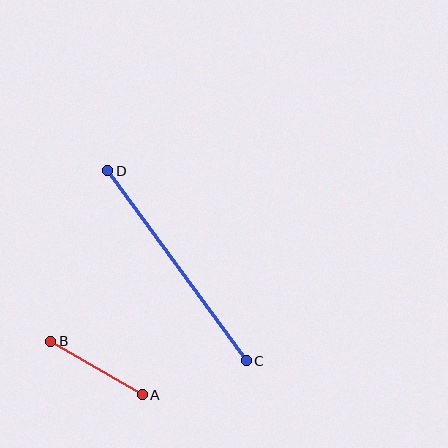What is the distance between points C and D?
The distance is approximately 235 pixels.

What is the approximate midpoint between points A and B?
The midpoint is at approximately (97, 368) pixels.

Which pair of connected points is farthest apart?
Points C and D are farthest apart.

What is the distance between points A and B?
The distance is approximately 106 pixels.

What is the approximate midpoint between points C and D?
The midpoint is at approximately (177, 266) pixels.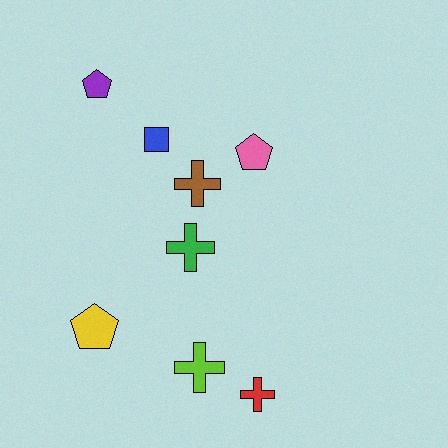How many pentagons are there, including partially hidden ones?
There are 3 pentagons.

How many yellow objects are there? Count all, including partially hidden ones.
There is 1 yellow object.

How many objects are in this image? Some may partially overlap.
There are 8 objects.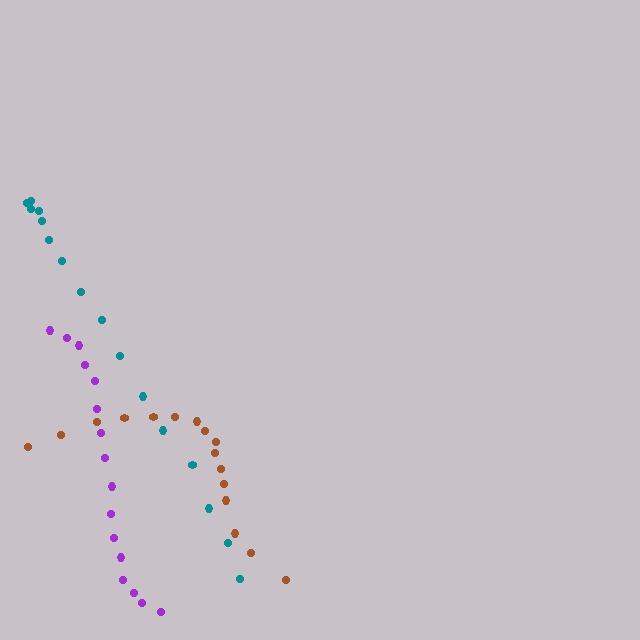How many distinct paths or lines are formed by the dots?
There are 3 distinct paths.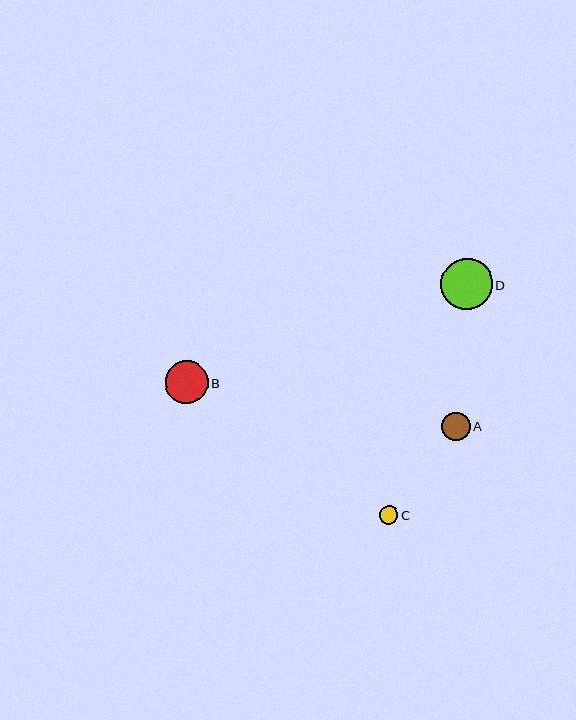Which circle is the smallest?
Circle C is the smallest with a size of approximately 19 pixels.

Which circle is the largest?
Circle D is the largest with a size of approximately 51 pixels.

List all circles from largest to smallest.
From largest to smallest: D, B, A, C.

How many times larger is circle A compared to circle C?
Circle A is approximately 1.5 times the size of circle C.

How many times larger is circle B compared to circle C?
Circle B is approximately 2.3 times the size of circle C.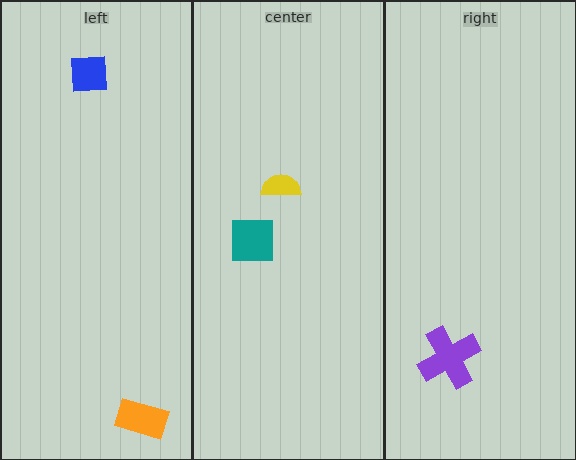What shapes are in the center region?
The teal square, the yellow semicircle.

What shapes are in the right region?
The purple cross.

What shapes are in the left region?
The orange rectangle, the blue square.